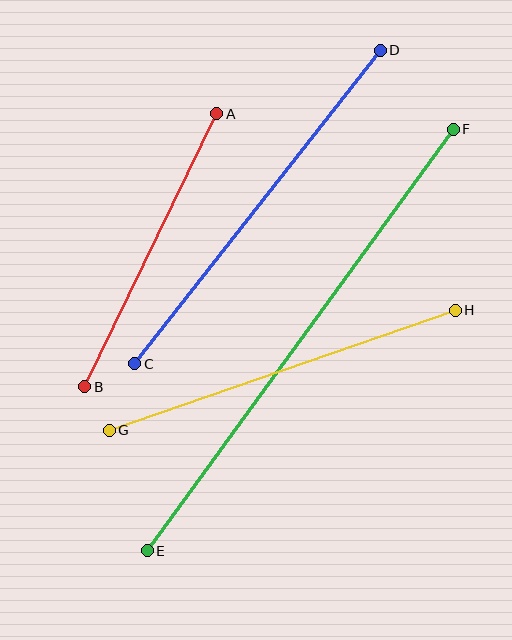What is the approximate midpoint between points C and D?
The midpoint is at approximately (258, 207) pixels.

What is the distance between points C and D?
The distance is approximately 398 pixels.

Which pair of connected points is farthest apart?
Points E and F are farthest apart.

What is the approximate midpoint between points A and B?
The midpoint is at approximately (151, 250) pixels.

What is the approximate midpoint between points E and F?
The midpoint is at approximately (300, 340) pixels.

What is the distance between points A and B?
The distance is approximately 303 pixels.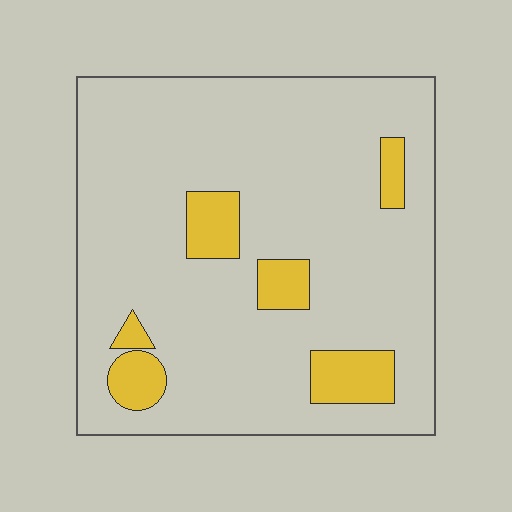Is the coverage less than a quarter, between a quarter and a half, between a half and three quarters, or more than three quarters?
Less than a quarter.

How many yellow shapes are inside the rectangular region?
6.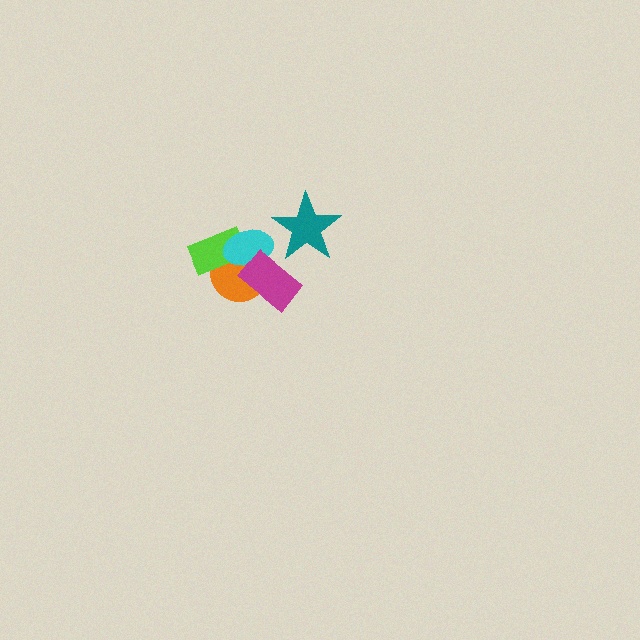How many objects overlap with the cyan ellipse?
3 objects overlap with the cyan ellipse.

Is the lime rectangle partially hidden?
Yes, it is partially covered by another shape.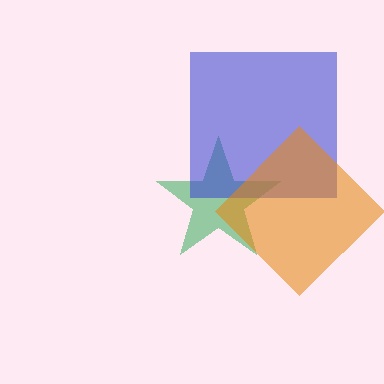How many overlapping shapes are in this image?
There are 3 overlapping shapes in the image.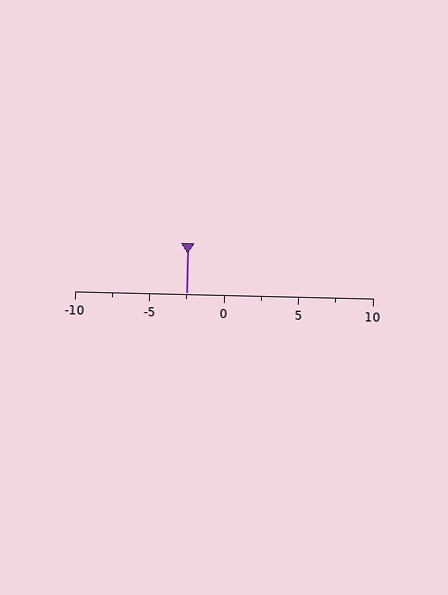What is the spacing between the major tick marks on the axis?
The major ticks are spaced 5 apart.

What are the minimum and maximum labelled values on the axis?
The axis runs from -10 to 10.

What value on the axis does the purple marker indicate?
The marker indicates approximately -2.5.